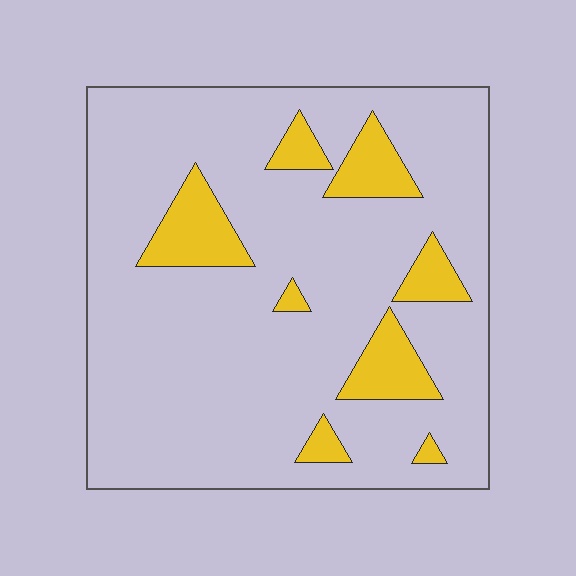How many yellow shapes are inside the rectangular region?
8.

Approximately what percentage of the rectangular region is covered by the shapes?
Approximately 15%.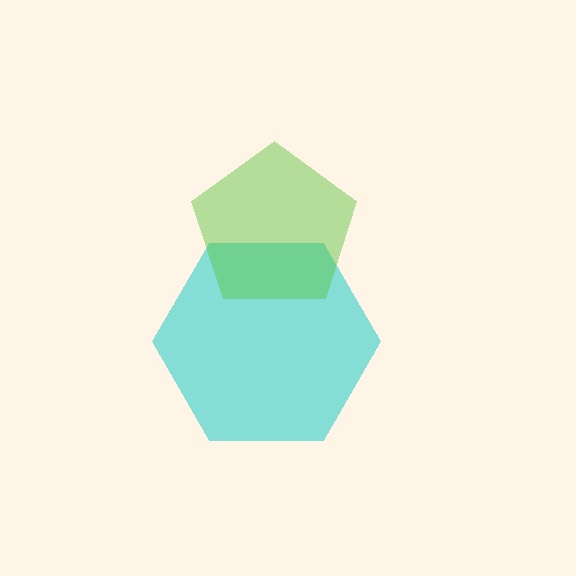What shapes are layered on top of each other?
The layered shapes are: a cyan hexagon, a lime pentagon.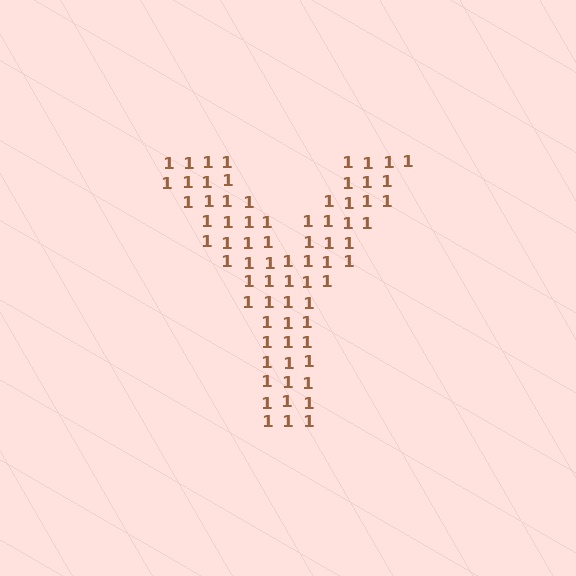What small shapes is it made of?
It is made of small digit 1's.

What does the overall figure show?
The overall figure shows the letter Y.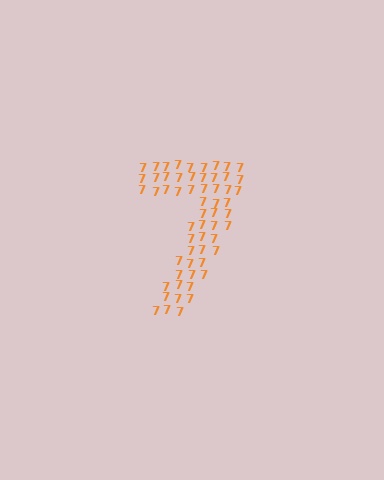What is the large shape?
The large shape is the digit 7.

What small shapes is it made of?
It is made of small digit 7's.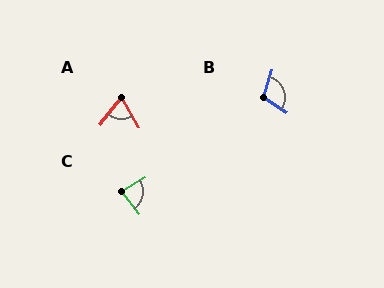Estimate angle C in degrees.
Approximately 84 degrees.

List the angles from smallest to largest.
A (68°), C (84°), B (106°).